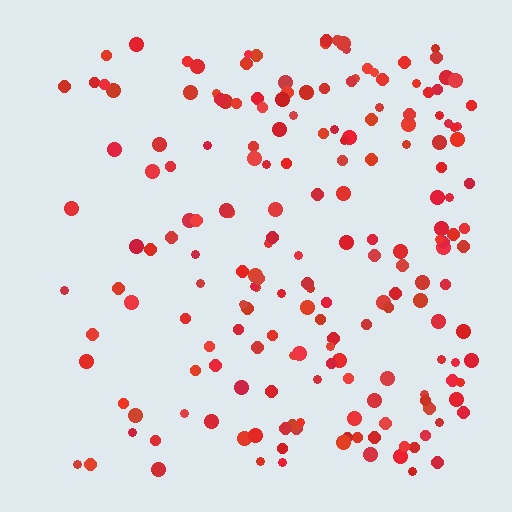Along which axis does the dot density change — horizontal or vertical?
Horizontal.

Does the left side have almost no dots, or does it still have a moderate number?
Still a moderate number, just noticeably fewer than the right.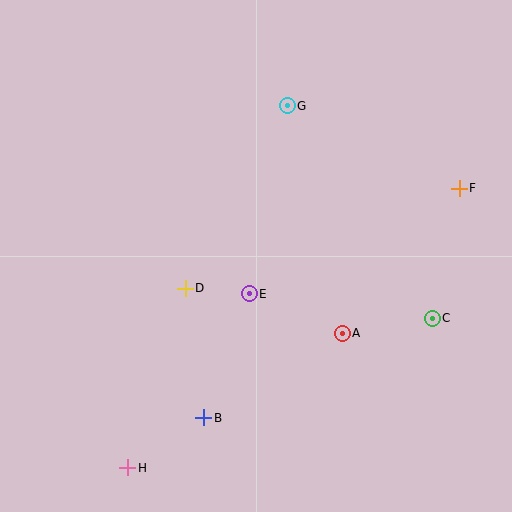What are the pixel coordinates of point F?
Point F is at (459, 189).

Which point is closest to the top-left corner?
Point G is closest to the top-left corner.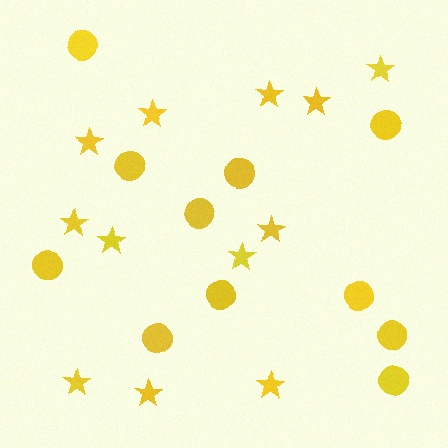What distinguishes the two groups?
There are 2 groups: one group of stars (12) and one group of circles (11).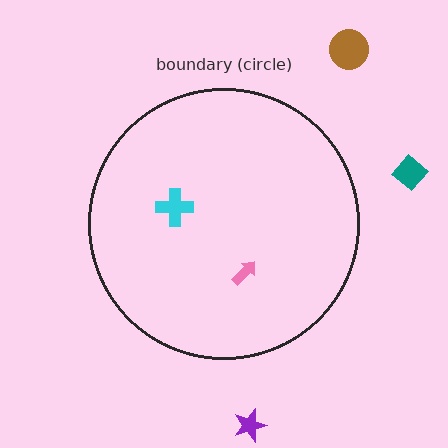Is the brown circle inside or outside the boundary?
Outside.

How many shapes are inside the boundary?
2 inside, 3 outside.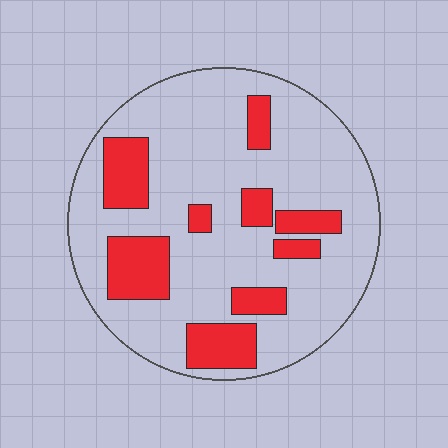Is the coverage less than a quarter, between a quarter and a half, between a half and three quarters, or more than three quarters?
Less than a quarter.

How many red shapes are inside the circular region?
9.